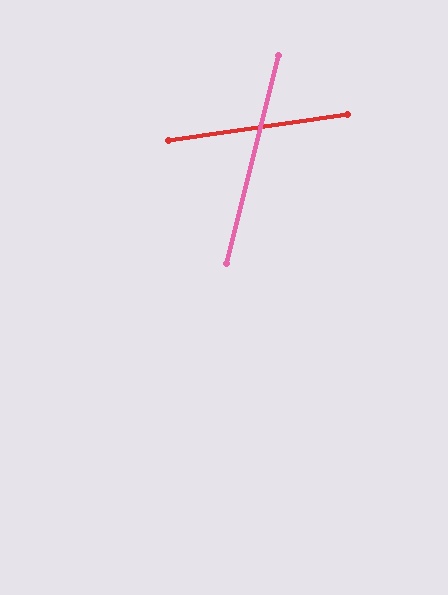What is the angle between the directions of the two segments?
Approximately 68 degrees.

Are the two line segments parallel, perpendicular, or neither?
Neither parallel nor perpendicular — they differ by about 68°.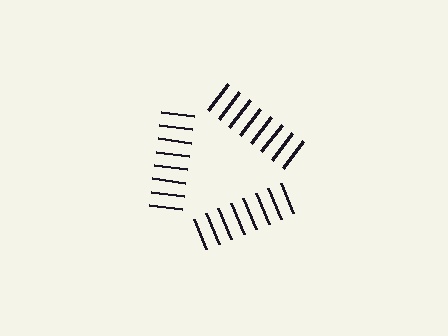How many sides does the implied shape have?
3 sides — the line-ends trace a triangle.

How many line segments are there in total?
24 — 8 along each of the 3 edges.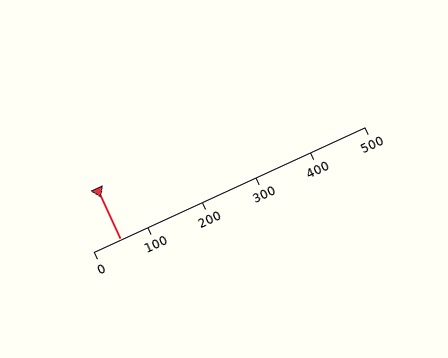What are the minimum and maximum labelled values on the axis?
The axis runs from 0 to 500.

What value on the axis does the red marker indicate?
The marker indicates approximately 50.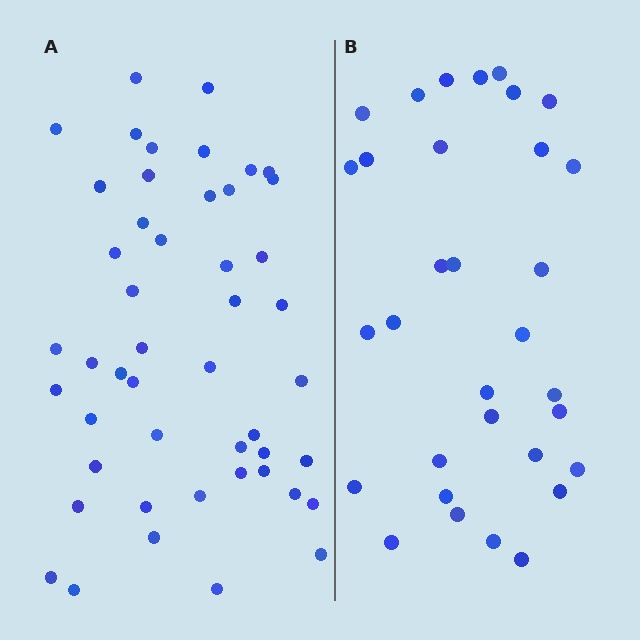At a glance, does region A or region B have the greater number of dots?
Region A (the left region) has more dots.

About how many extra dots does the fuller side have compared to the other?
Region A has approximately 15 more dots than region B.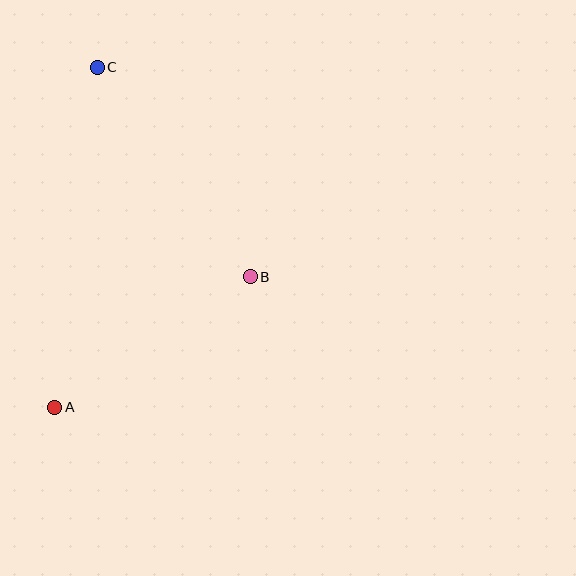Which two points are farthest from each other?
Points A and C are farthest from each other.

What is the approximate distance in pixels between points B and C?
The distance between B and C is approximately 260 pixels.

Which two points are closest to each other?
Points A and B are closest to each other.